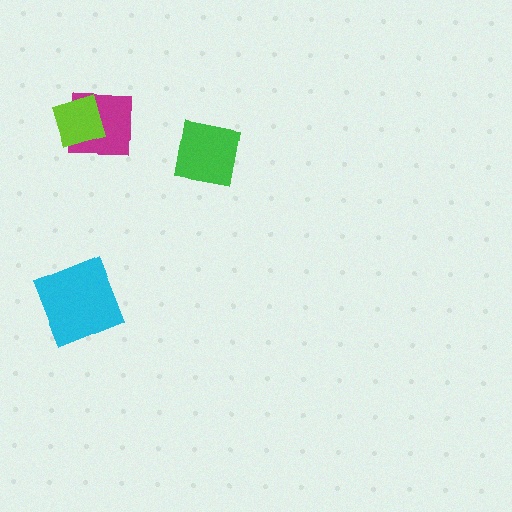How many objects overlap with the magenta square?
1 object overlaps with the magenta square.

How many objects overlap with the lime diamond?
1 object overlaps with the lime diamond.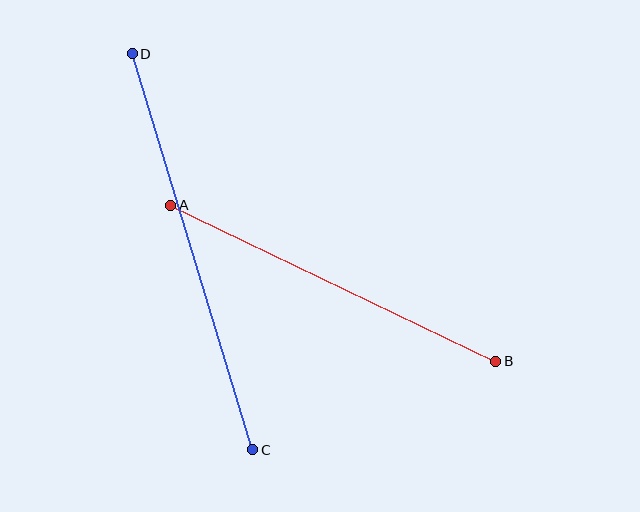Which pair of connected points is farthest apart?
Points C and D are farthest apart.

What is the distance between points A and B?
The distance is approximately 360 pixels.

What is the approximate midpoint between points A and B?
The midpoint is at approximately (333, 283) pixels.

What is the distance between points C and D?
The distance is approximately 414 pixels.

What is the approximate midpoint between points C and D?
The midpoint is at approximately (193, 252) pixels.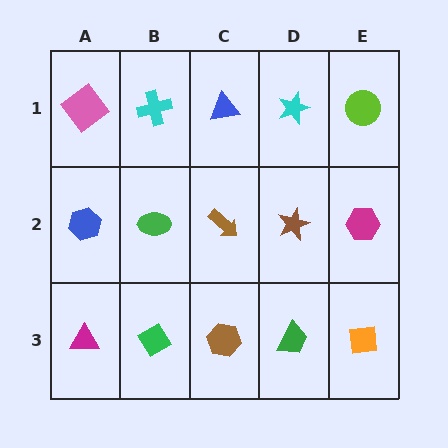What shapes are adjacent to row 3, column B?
A green ellipse (row 2, column B), a magenta triangle (row 3, column A), a brown hexagon (row 3, column C).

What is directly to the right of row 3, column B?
A brown hexagon.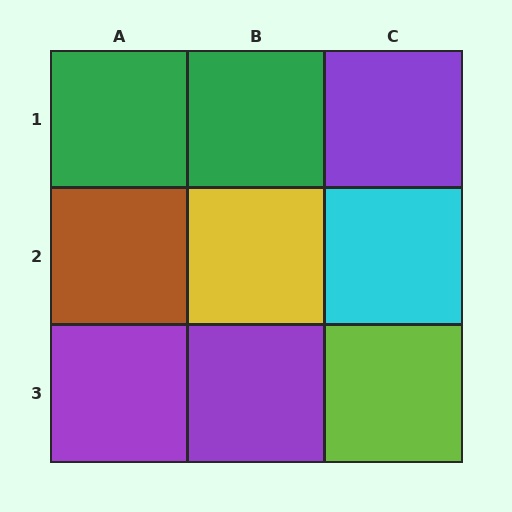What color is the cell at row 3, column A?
Purple.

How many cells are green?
2 cells are green.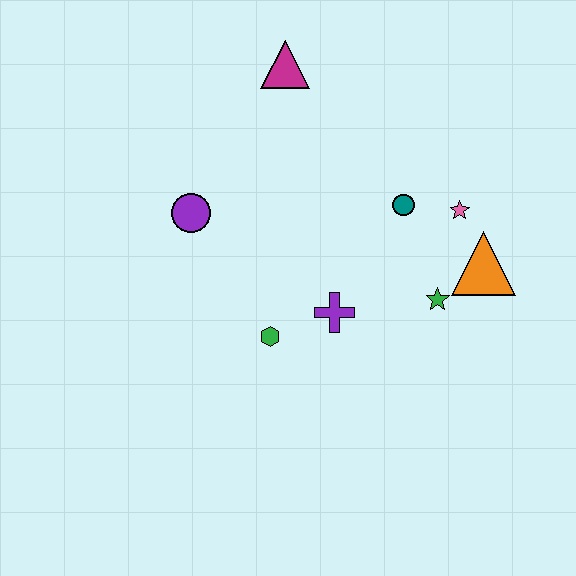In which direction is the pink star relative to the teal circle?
The pink star is to the right of the teal circle.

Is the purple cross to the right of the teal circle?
No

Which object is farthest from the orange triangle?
The purple circle is farthest from the orange triangle.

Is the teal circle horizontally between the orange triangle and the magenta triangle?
Yes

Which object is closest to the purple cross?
The green hexagon is closest to the purple cross.